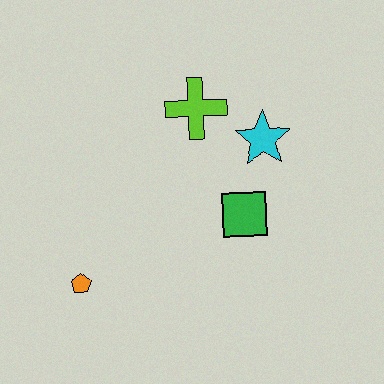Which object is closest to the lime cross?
The cyan star is closest to the lime cross.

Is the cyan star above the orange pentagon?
Yes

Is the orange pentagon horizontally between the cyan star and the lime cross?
No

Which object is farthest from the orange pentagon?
The cyan star is farthest from the orange pentagon.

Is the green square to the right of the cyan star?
No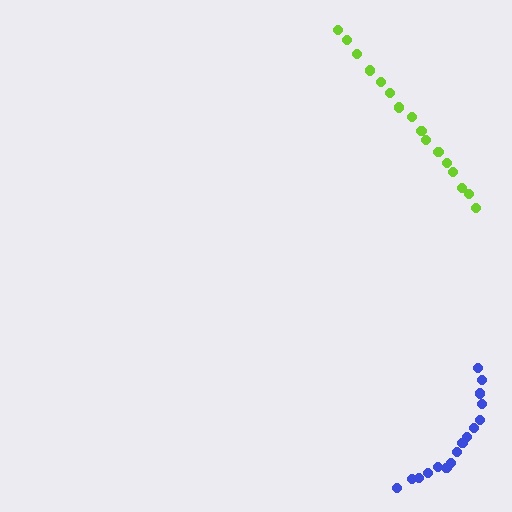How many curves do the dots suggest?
There are 2 distinct paths.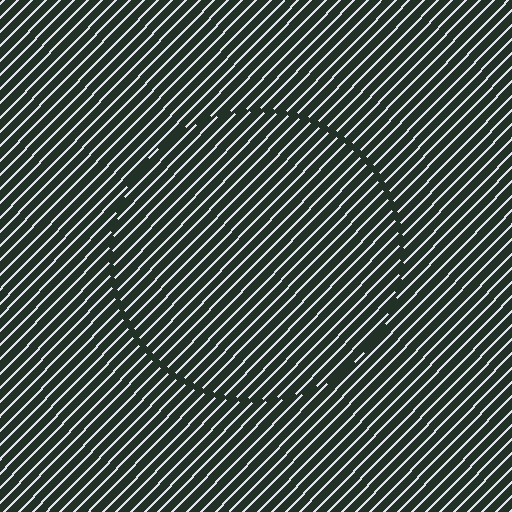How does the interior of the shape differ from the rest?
The interior of the shape contains the same grating, shifted by half a period — the contour is defined by the phase discontinuity where line-ends from the inner and outer gratings abut.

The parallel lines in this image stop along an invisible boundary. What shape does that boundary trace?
An illusory circle. The interior of the shape contains the same grating, shifted by half a period — the contour is defined by the phase discontinuity where line-ends from the inner and outer gratings abut.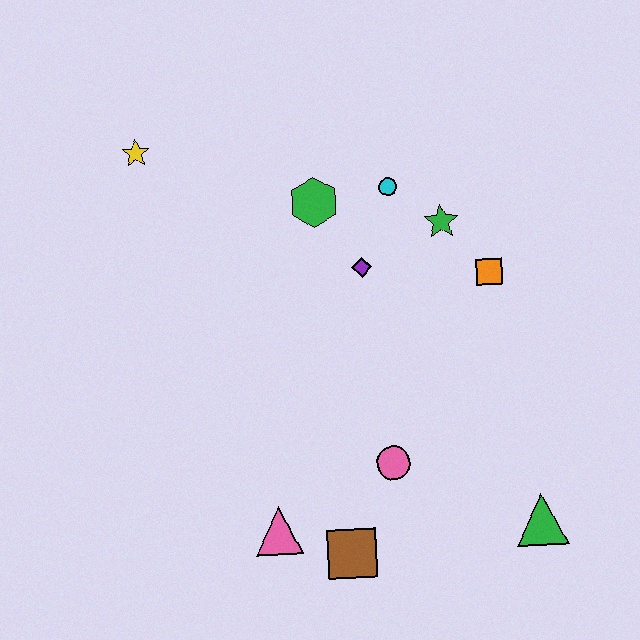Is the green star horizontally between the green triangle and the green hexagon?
Yes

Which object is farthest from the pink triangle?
The yellow star is farthest from the pink triangle.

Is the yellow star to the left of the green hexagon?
Yes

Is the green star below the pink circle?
No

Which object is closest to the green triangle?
The pink circle is closest to the green triangle.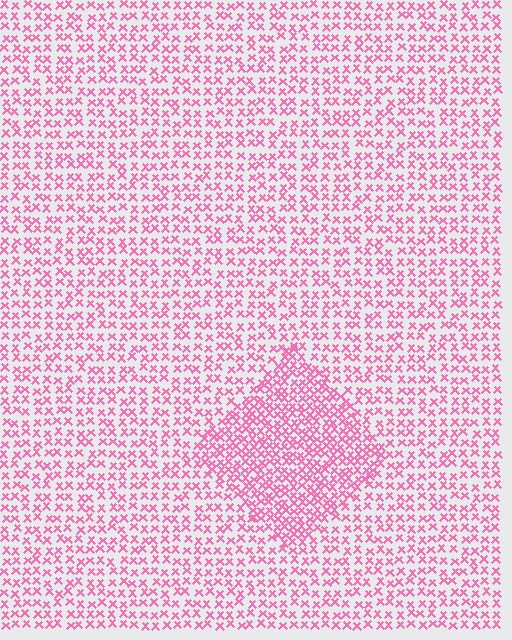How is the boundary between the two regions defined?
The boundary is defined by a change in element density (approximately 1.8x ratio). All elements are the same color, size, and shape.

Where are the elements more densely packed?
The elements are more densely packed inside the diamond boundary.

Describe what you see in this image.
The image contains small pink elements arranged at two different densities. A diamond-shaped region is visible where the elements are more densely packed than the surrounding area.